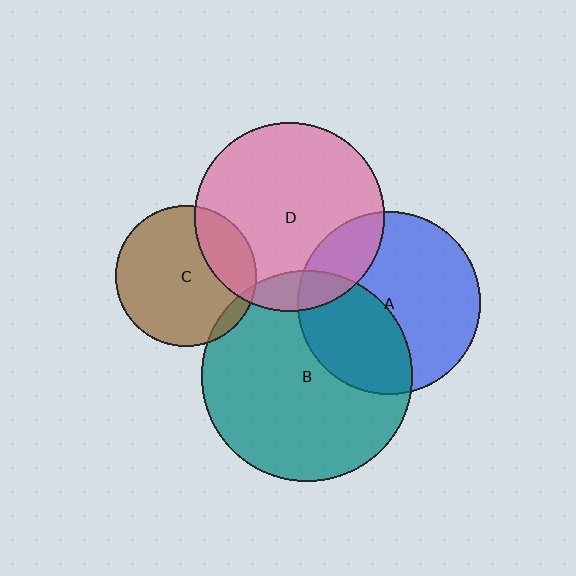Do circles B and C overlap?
Yes.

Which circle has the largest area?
Circle B (teal).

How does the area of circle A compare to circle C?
Approximately 1.7 times.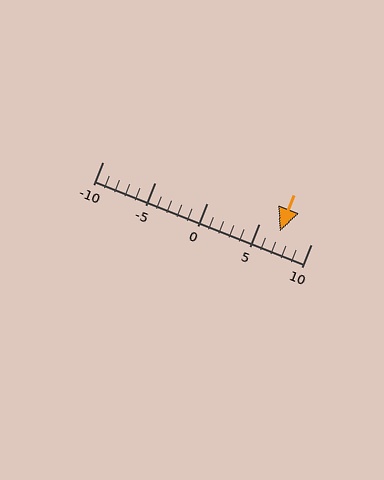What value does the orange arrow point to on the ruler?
The orange arrow points to approximately 7.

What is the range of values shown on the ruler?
The ruler shows values from -10 to 10.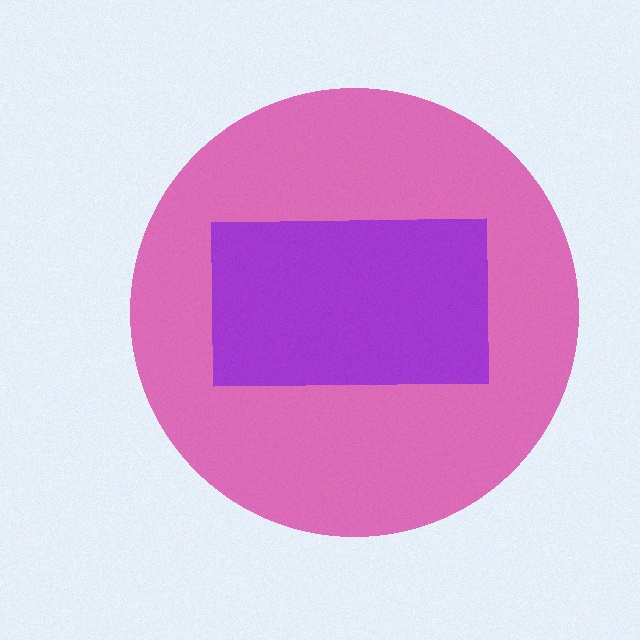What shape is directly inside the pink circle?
The purple rectangle.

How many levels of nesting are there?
2.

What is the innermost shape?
The purple rectangle.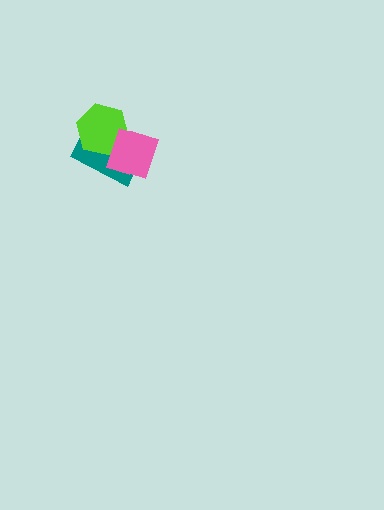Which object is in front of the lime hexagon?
The pink diamond is in front of the lime hexagon.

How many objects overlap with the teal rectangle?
2 objects overlap with the teal rectangle.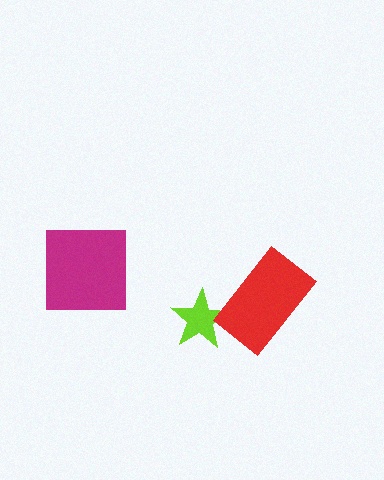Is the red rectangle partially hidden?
No, no other shape covers it.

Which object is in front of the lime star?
The red rectangle is in front of the lime star.